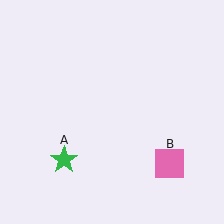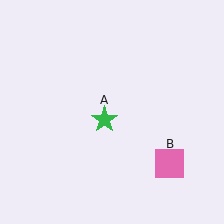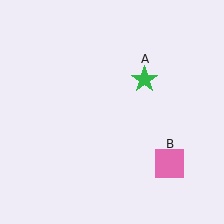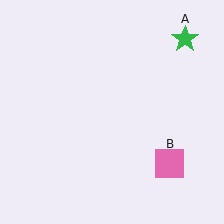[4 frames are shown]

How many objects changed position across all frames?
1 object changed position: green star (object A).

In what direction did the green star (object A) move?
The green star (object A) moved up and to the right.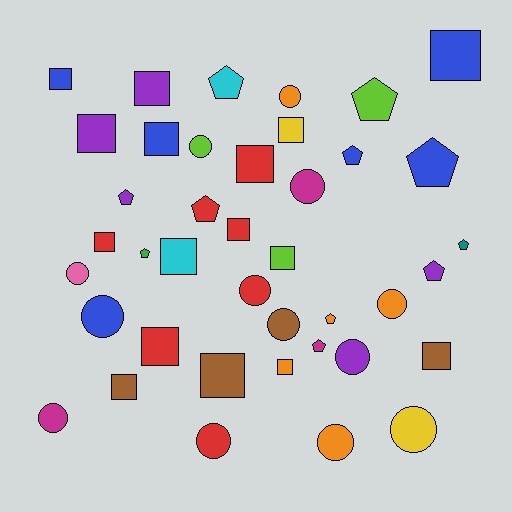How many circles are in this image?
There are 13 circles.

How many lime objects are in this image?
There are 3 lime objects.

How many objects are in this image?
There are 40 objects.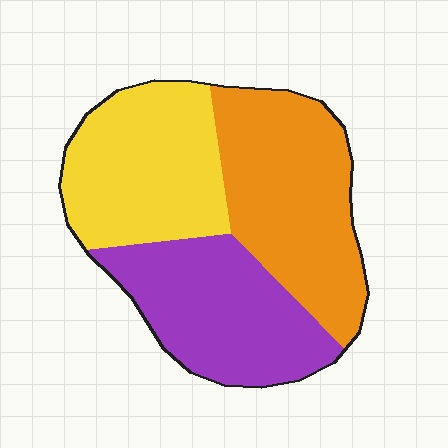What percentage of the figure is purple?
Purple covers 32% of the figure.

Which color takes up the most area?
Orange, at roughly 35%.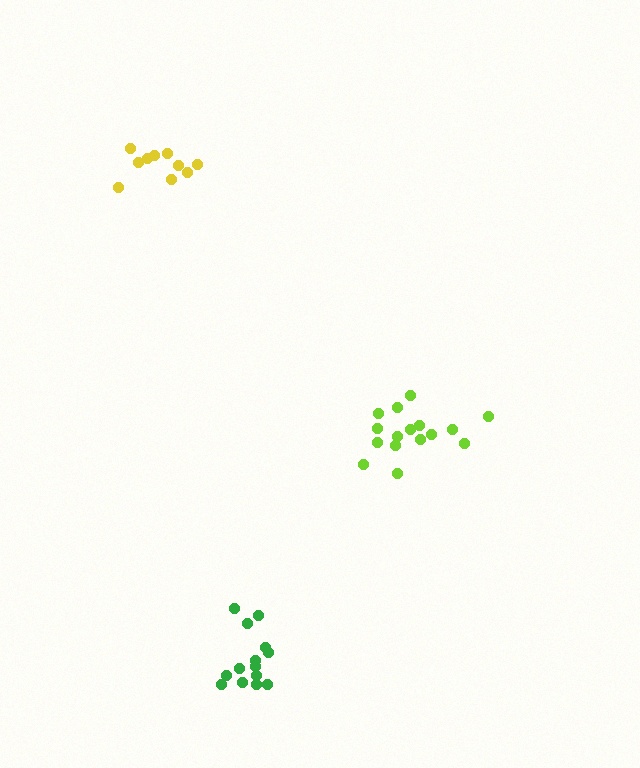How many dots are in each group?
Group 1: 16 dots, Group 2: 14 dots, Group 3: 10 dots (40 total).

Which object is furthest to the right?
The lime cluster is rightmost.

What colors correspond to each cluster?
The clusters are colored: lime, green, yellow.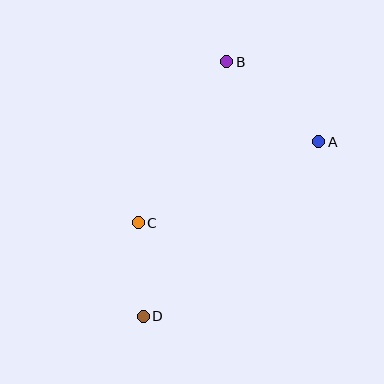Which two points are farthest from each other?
Points B and D are farthest from each other.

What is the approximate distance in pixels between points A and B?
The distance between A and B is approximately 122 pixels.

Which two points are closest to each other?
Points C and D are closest to each other.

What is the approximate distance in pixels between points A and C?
The distance between A and C is approximately 198 pixels.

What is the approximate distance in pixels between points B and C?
The distance between B and C is approximately 184 pixels.